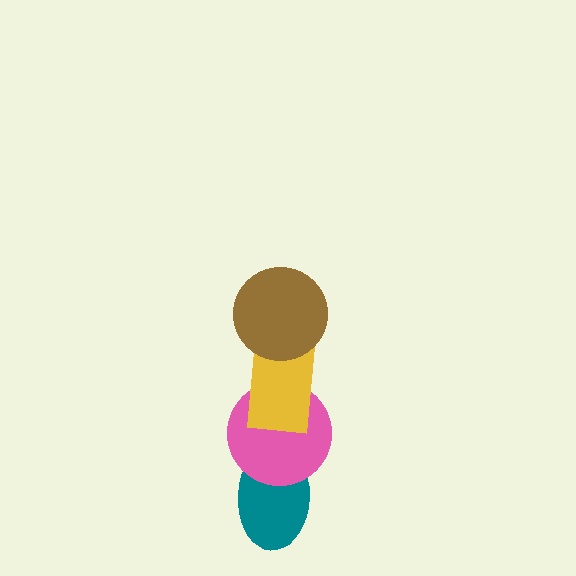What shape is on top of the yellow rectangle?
The brown circle is on top of the yellow rectangle.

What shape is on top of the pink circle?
The yellow rectangle is on top of the pink circle.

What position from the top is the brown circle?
The brown circle is 1st from the top.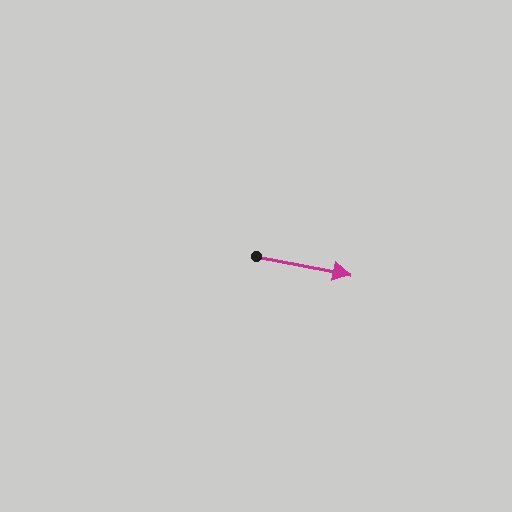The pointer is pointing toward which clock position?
Roughly 3 o'clock.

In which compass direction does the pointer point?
East.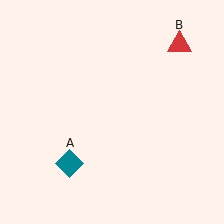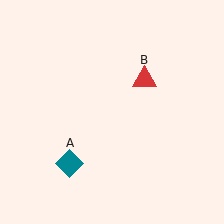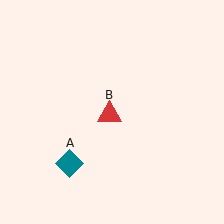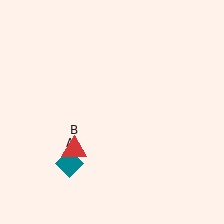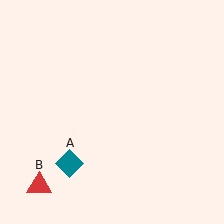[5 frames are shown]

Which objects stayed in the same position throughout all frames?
Teal diamond (object A) remained stationary.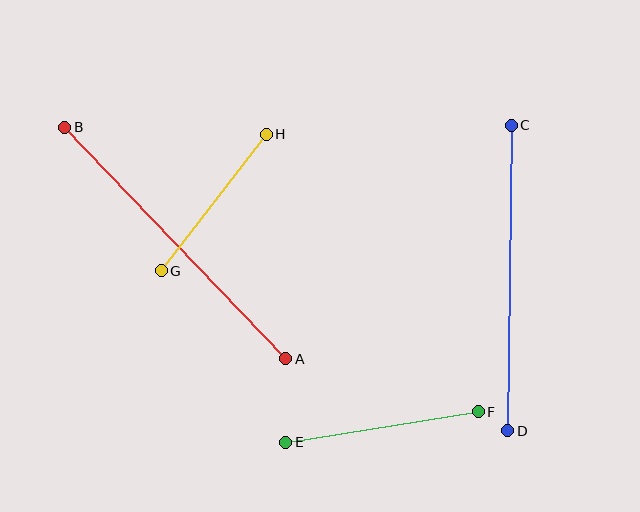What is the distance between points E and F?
The distance is approximately 195 pixels.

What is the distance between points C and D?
The distance is approximately 305 pixels.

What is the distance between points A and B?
The distance is approximately 320 pixels.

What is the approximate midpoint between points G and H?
The midpoint is at approximately (214, 202) pixels.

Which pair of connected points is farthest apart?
Points A and B are farthest apart.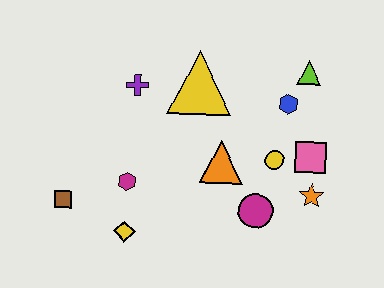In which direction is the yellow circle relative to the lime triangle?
The yellow circle is below the lime triangle.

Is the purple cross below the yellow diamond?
No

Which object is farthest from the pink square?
The brown square is farthest from the pink square.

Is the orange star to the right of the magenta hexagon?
Yes